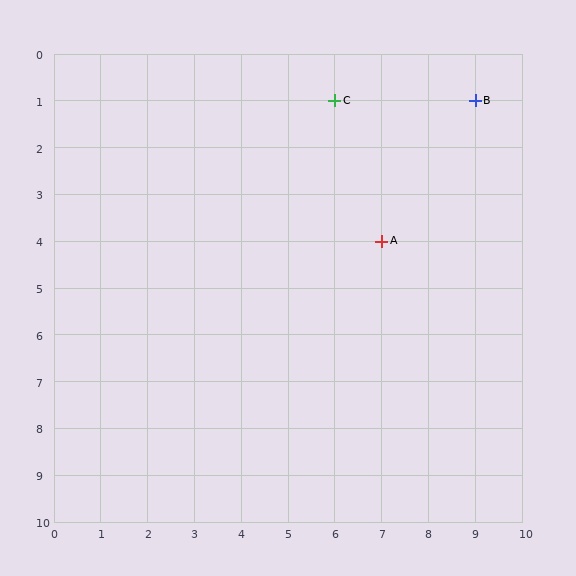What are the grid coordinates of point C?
Point C is at grid coordinates (6, 1).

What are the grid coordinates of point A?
Point A is at grid coordinates (7, 4).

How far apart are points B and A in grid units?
Points B and A are 2 columns and 3 rows apart (about 3.6 grid units diagonally).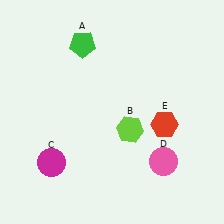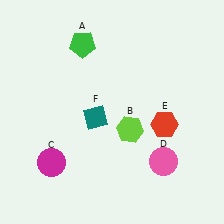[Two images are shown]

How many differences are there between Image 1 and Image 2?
There is 1 difference between the two images.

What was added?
A teal diamond (F) was added in Image 2.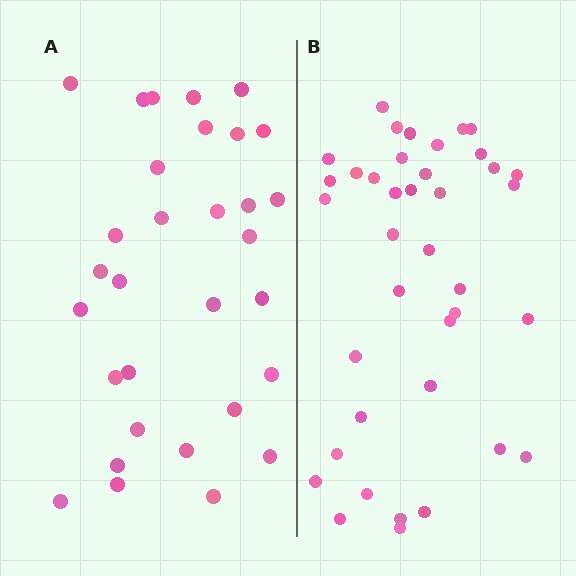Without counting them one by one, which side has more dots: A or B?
Region B (the right region) has more dots.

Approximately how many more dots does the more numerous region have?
Region B has roughly 8 or so more dots than region A.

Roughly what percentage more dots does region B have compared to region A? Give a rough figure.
About 25% more.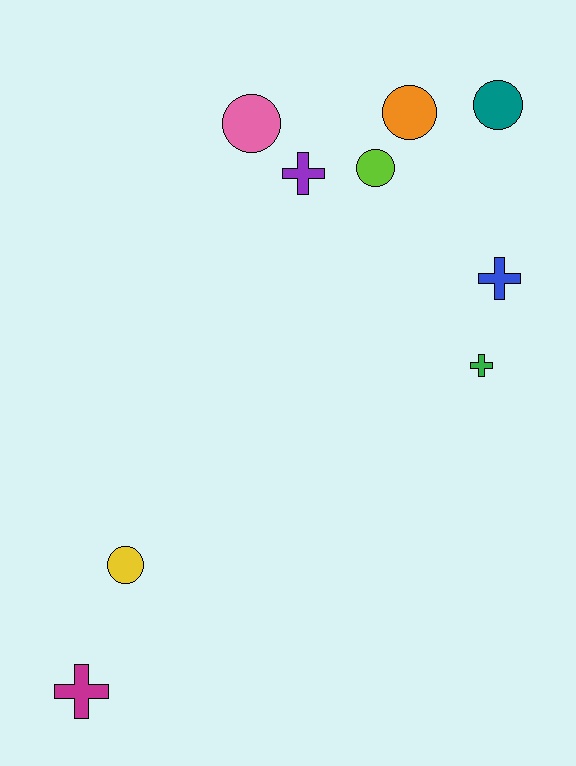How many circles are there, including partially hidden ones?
There are 5 circles.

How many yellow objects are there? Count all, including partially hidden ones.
There is 1 yellow object.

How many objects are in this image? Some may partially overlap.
There are 9 objects.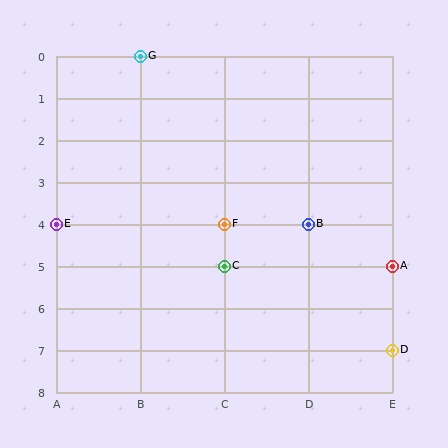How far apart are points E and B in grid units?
Points E and B are 3 columns apart.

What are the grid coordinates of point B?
Point B is at grid coordinates (D, 4).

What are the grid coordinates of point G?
Point G is at grid coordinates (B, 0).